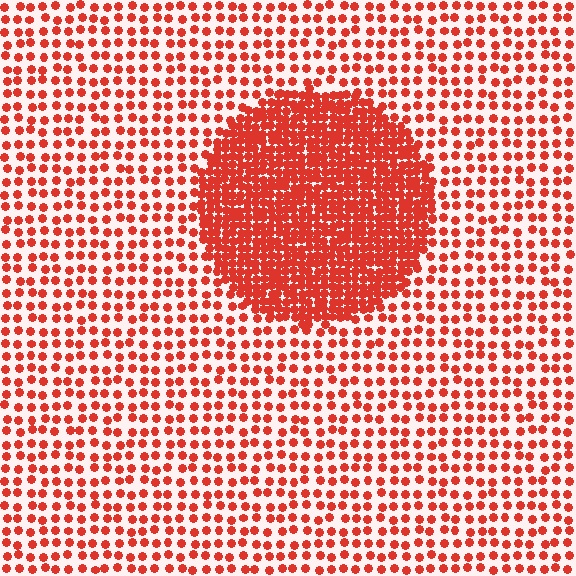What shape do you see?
I see a circle.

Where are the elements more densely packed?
The elements are more densely packed inside the circle boundary.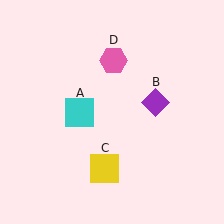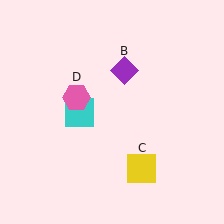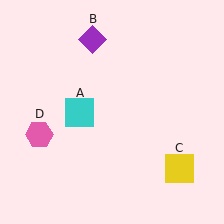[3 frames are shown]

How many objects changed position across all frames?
3 objects changed position: purple diamond (object B), yellow square (object C), pink hexagon (object D).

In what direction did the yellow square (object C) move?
The yellow square (object C) moved right.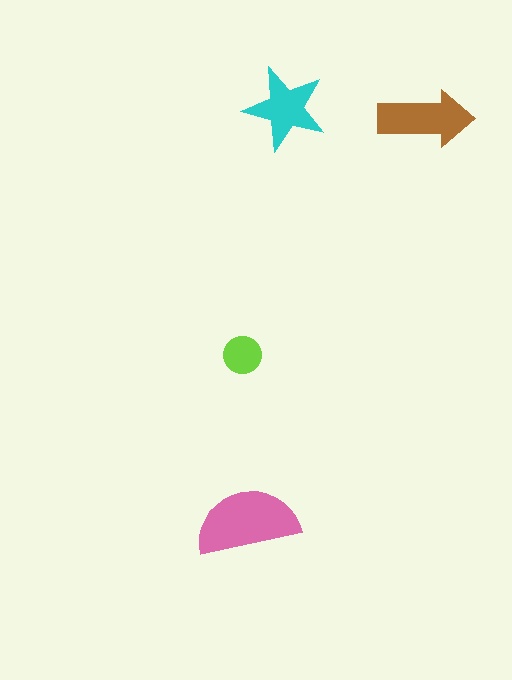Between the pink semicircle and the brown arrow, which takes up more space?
The pink semicircle.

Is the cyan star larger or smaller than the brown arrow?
Smaller.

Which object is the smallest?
The lime circle.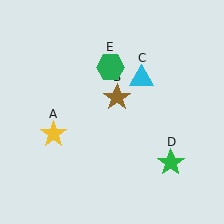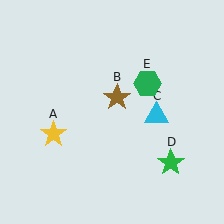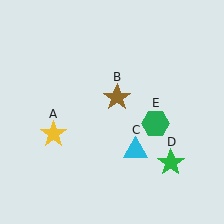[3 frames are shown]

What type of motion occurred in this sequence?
The cyan triangle (object C), green hexagon (object E) rotated clockwise around the center of the scene.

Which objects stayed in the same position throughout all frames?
Yellow star (object A) and brown star (object B) and green star (object D) remained stationary.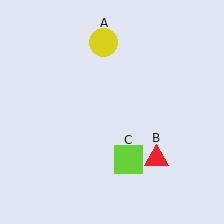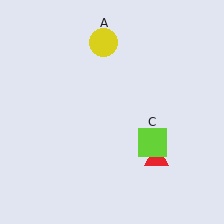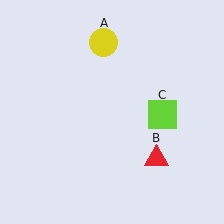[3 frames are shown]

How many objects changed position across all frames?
1 object changed position: lime square (object C).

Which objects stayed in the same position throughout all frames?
Yellow circle (object A) and red triangle (object B) remained stationary.